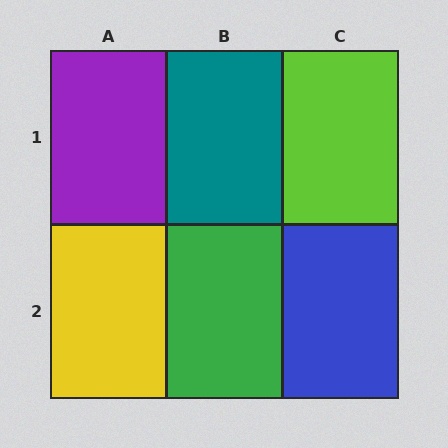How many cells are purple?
1 cell is purple.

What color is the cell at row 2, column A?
Yellow.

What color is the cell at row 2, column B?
Green.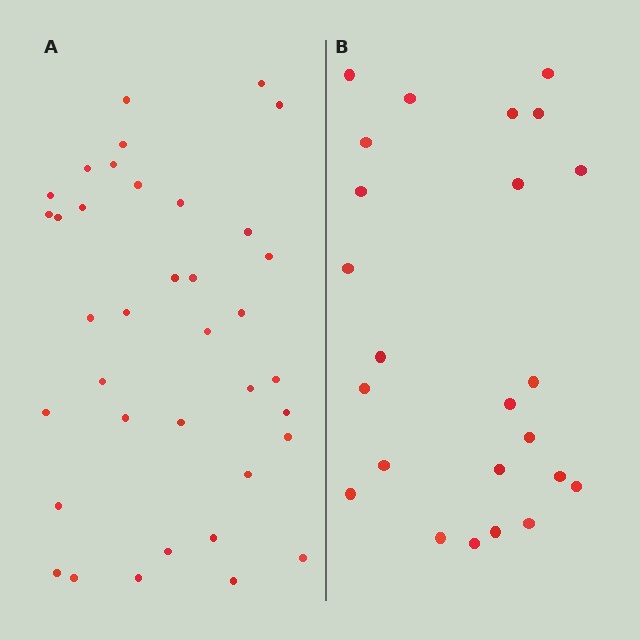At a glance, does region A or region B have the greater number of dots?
Region A (the left region) has more dots.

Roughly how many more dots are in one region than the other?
Region A has approximately 15 more dots than region B.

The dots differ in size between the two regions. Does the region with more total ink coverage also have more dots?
No. Region B has more total ink coverage because its dots are larger, but region A actually contains more individual dots. Total area can be misleading — the number of items is what matters here.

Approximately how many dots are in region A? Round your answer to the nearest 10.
About 40 dots. (The exact count is 37, which rounds to 40.)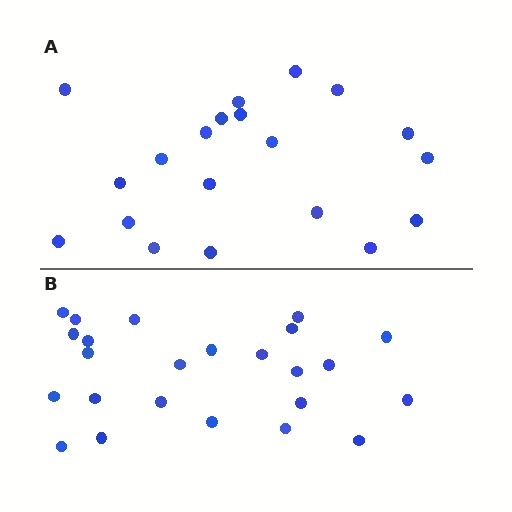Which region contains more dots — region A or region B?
Region B (the bottom region) has more dots.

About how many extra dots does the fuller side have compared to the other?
Region B has about 4 more dots than region A.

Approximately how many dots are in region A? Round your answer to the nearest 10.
About 20 dots.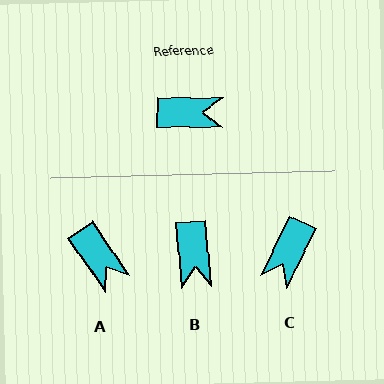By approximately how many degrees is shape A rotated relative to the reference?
Approximately 54 degrees clockwise.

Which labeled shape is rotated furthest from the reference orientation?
C, about 115 degrees away.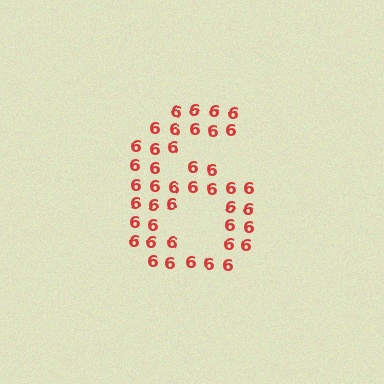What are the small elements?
The small elements are digit 6's.